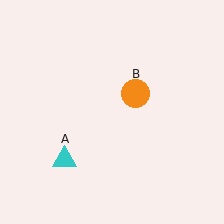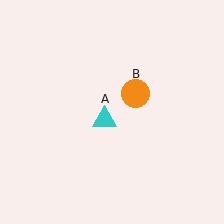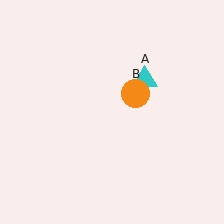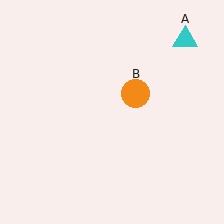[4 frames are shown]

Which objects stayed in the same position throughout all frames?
Orange circle (object B) remained stationary.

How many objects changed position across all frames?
1 object changed position: cyan triangle (object A).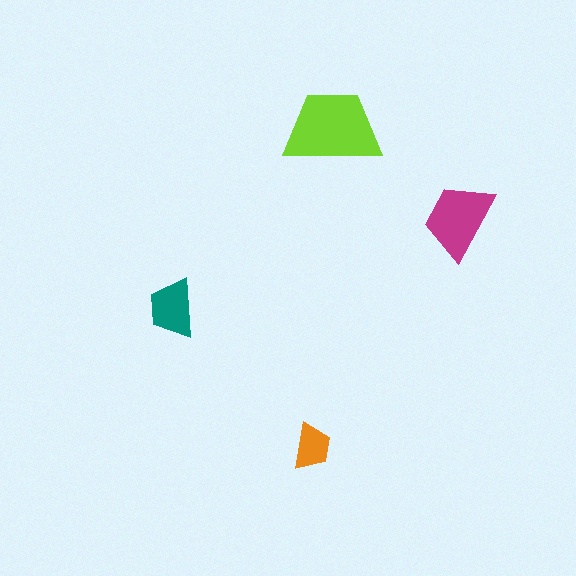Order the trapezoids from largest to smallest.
the lime one, the magenta one, the teal one, the orange one.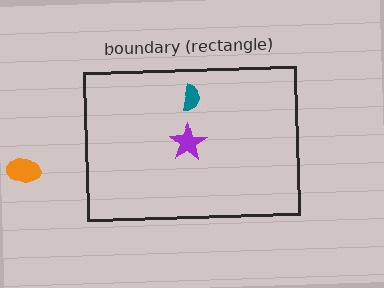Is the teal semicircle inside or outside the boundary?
Inside.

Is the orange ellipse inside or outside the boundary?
Outside.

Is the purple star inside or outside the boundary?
Inside.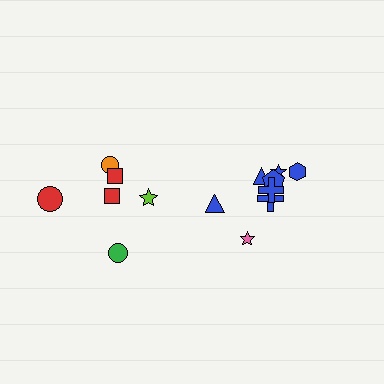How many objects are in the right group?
There are 8 objects.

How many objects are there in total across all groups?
There are 14 objects.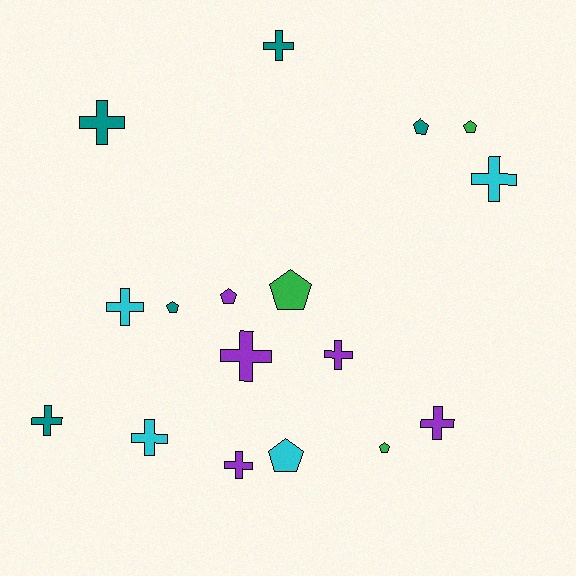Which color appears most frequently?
Purple, with 5 objects.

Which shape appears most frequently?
Cross, with 10 objects.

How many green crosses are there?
There are no green crosses.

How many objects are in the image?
There are 17 objects.